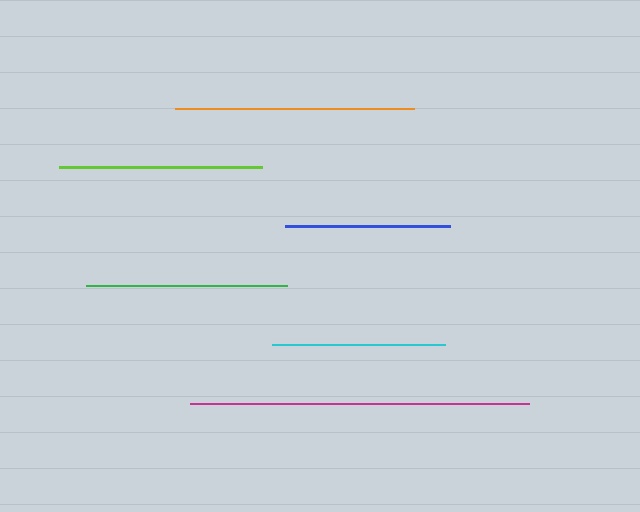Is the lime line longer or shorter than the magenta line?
The magenta line is longer than the lime line.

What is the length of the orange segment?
The orange segment is approximately 240 pixels long.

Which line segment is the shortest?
The blue line is the shortest at approximately 166 pixels.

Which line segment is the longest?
The magenta line is the longest at approximately 339 pixels.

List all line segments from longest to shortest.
From longest to shortest: magenta, orange, lime, green, cyan, blue.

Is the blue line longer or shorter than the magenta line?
The magenta line is longer than the blue line.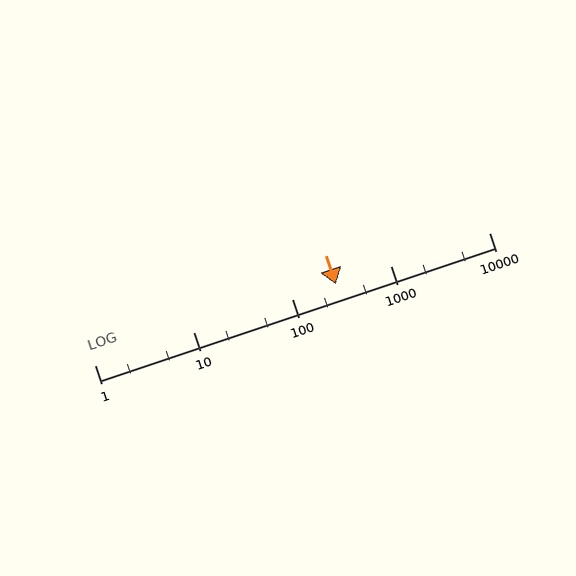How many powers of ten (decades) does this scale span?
The scale spans 4 decades, from 1 to 10000.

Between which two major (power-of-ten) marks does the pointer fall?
The pointer is between 100 and 1000.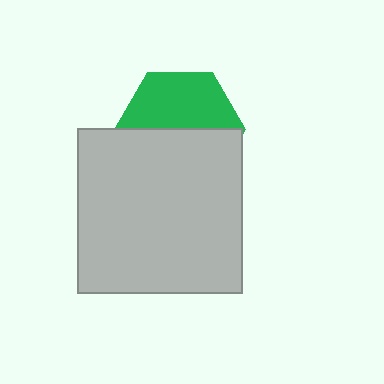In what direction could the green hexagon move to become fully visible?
The green hexagon could move up. That would shift it out from behind the light gray square entirely.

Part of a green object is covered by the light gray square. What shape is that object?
It is a hexagon.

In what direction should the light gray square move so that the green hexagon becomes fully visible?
The light gray square should move down. That is the shortest direction to clear the overlap and leave the green hexagon fully visible.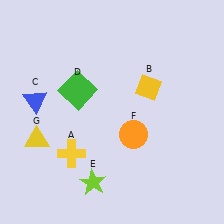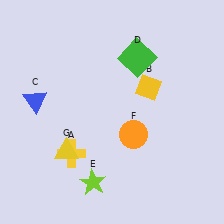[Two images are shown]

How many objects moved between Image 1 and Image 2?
2 objects moved between the two images.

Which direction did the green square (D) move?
The green square (D) moved right.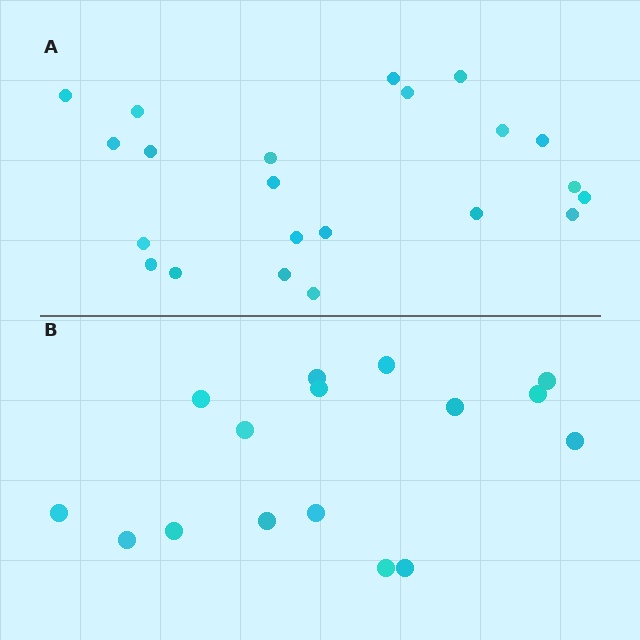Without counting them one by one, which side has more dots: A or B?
Region A (the top region) has more dots.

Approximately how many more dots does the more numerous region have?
Region A has about 6 more dots than region B.